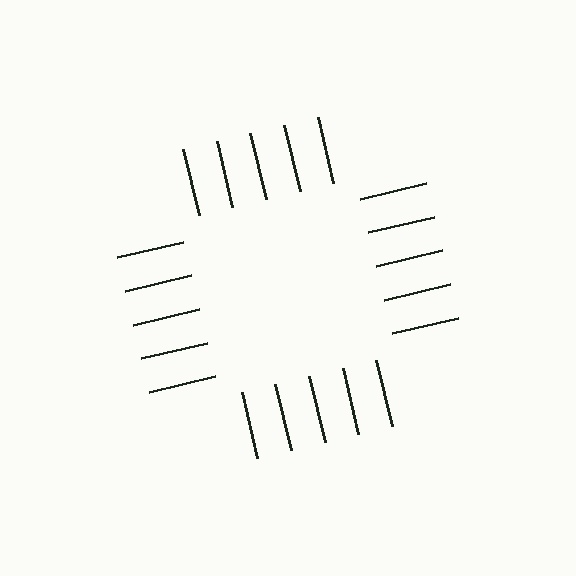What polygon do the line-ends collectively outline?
An illusory square — the line segments terminate on its edges but no continuous stroke is drawn.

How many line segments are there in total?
20 — 5 along each of the 4 edges.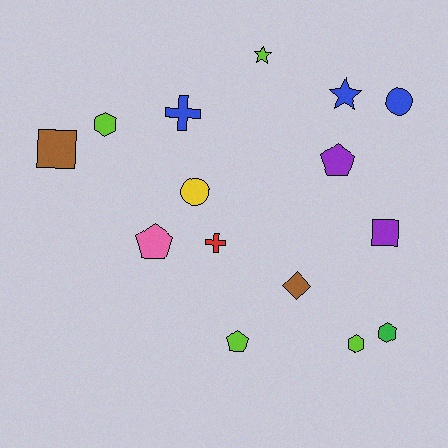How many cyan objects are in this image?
There are no cyan objects.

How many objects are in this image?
There are 15 objects.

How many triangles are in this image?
There are no triangles.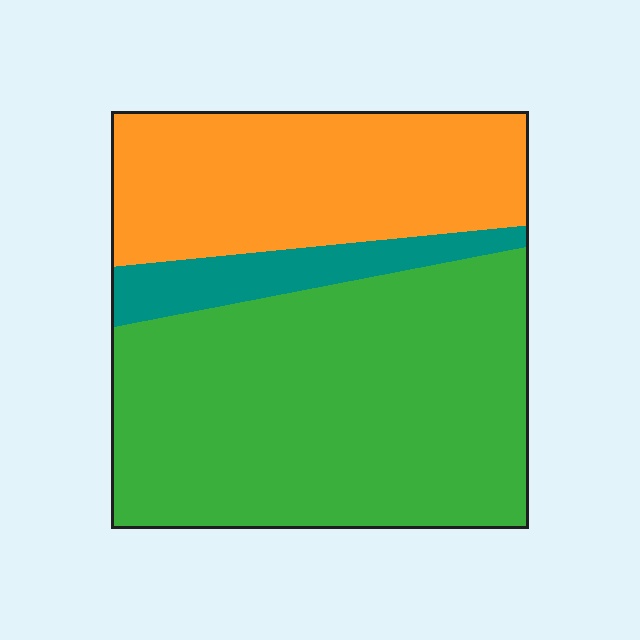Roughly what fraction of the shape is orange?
Orange covers about 30% of the shape.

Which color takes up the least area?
Teal, at roughly 10%.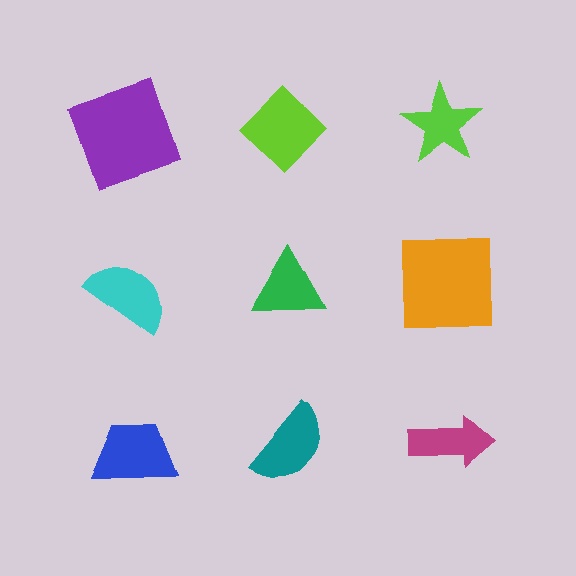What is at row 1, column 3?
A lime star.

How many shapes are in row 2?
3 shapes.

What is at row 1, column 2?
A lime diamond.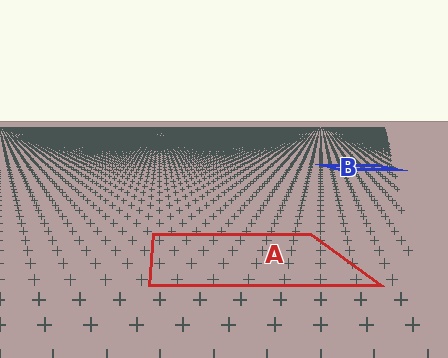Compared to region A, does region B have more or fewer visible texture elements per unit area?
Region B has more texture elements per unit area — they are packed more densely because it is farther away.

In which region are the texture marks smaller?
The texture marks are smaller in region B, because it is farther away.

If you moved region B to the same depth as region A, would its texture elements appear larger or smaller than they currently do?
They would appear larger. At a closer depth, the same texture elements are projected at a bigger on-screen size.